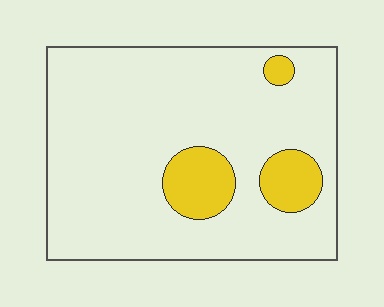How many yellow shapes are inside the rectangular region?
3.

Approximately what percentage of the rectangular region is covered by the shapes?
Approximately 15%.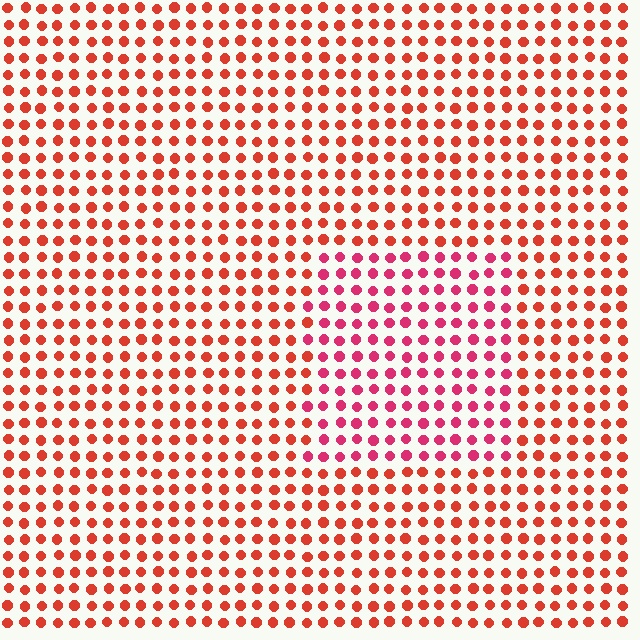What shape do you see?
I see a rectangle.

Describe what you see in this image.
The image is filled with small red elements in a uniform arrangement. A rectangle-shaped region is visible where the elements are tinted to a slightly different hue, forming a subtle color boundary.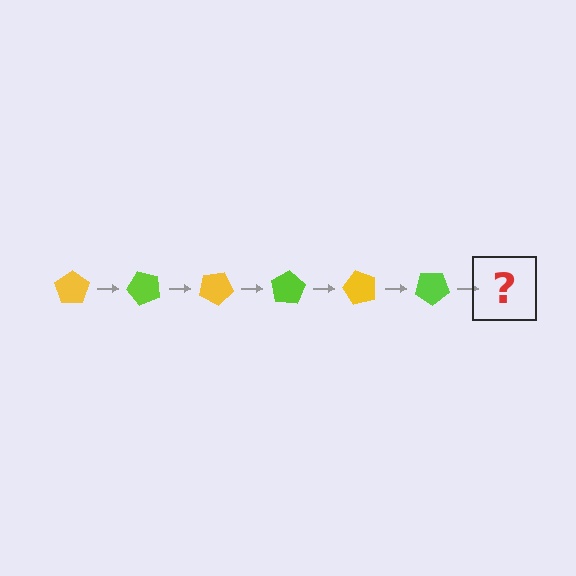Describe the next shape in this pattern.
It should be a yellow pentagon, rotated 300 degrees from the start.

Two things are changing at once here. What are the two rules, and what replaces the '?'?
The two rules are that it rotates 50 degrees each step and the color cycles through yellow and lime. The '?' should be a yellow pentagon, rotated 300 degrees from the start.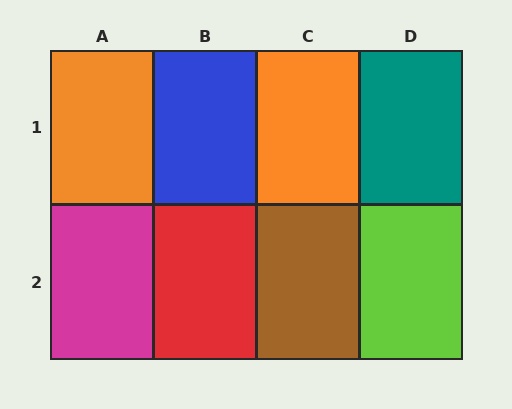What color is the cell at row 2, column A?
Magenta.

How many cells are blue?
1 cell is blue.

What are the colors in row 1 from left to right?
Orange, blue, orange, teal.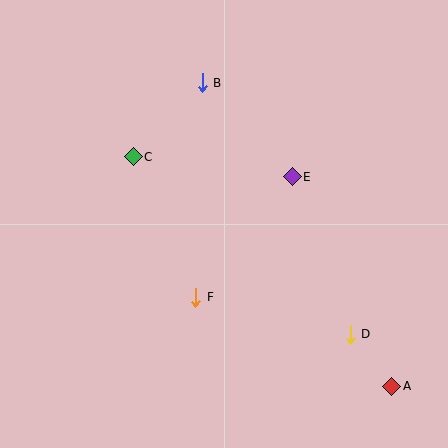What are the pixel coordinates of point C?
Point C is at (133, 157).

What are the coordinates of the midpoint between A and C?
The midpoint between A and C is at (263, 271).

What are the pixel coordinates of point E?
Point E is at (292, 177).